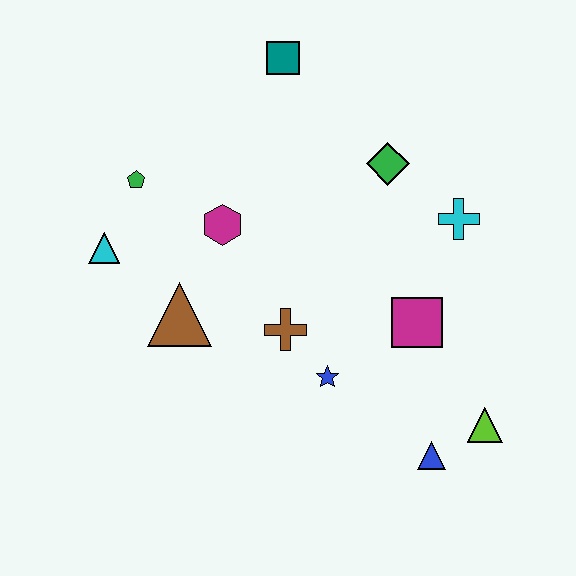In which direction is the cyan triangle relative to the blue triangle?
The cyan triangle is to the left of the blue triangle.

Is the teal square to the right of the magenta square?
No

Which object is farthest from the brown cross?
The teal square is farthest from the brown cross.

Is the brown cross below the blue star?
No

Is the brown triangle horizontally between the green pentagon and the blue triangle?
Yes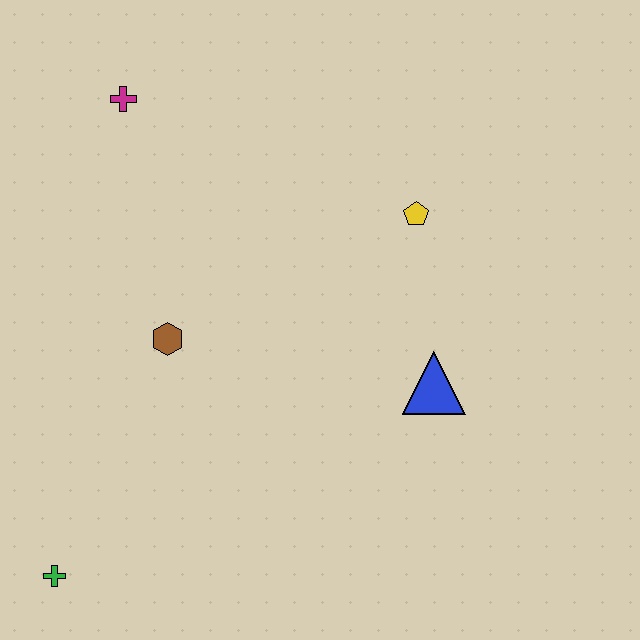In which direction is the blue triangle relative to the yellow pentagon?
The blue triangle is below the yellow pentagon.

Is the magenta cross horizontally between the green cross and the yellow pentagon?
Yes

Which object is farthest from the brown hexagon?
The yellow pentagon is farthest from the brown hexagon.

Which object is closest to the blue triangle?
The yellow pentagon is closest to the blue triangle.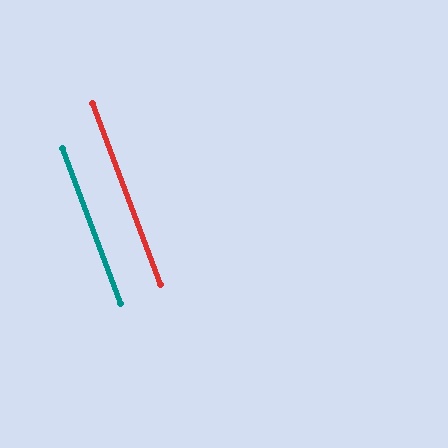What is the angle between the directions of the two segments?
Approximately 0 degrees.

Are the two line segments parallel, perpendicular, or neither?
Parallel — their directions differ by only 0.0°.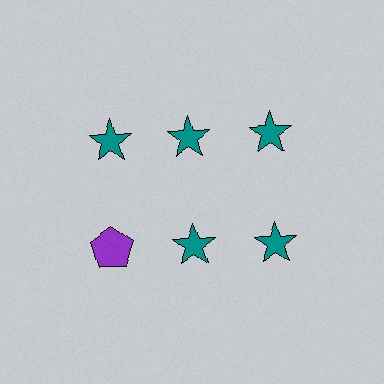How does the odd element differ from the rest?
It differs in both color (purple instead of teal) and shape (pentagon instead of star).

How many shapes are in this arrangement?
There are 6 shapes arranged in a grid pattern.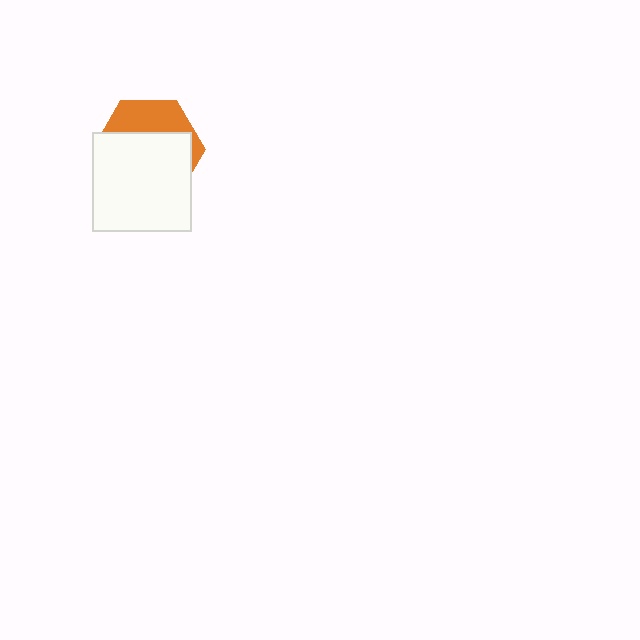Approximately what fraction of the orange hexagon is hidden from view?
Roughly 68% of the orange hexagon is hidden behind the white square.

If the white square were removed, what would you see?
You would see the complete orange hexagon.